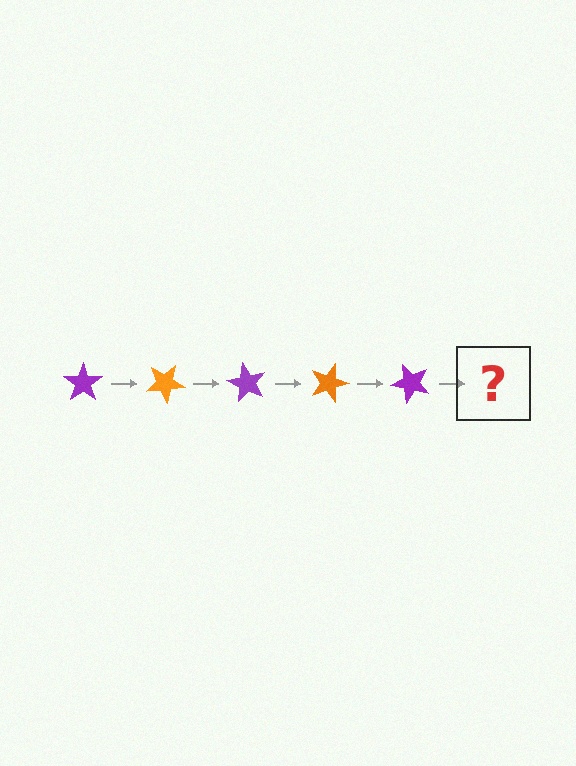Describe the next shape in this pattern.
It should be an orange star, rotated 150 degrees from the start.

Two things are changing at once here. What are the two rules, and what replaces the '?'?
The two rules are that it rotates 30 degrees each step and the color cycles through purple and orange. The '?' should be an orange star, rotated 150 degrees from the start.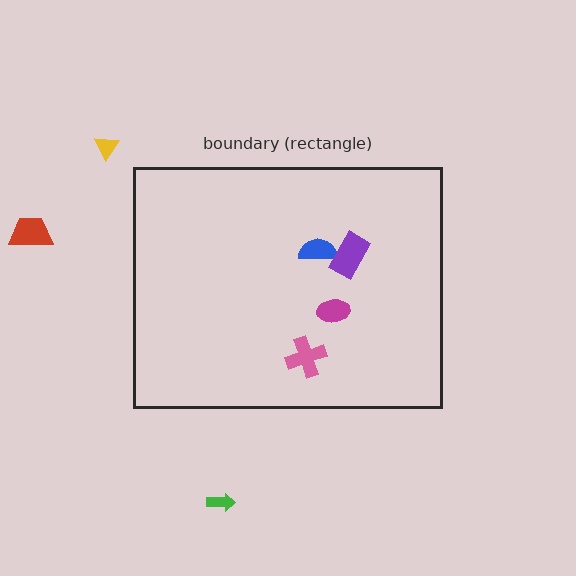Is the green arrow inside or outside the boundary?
Outside.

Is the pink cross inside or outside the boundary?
Inside.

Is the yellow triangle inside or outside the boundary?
Outside.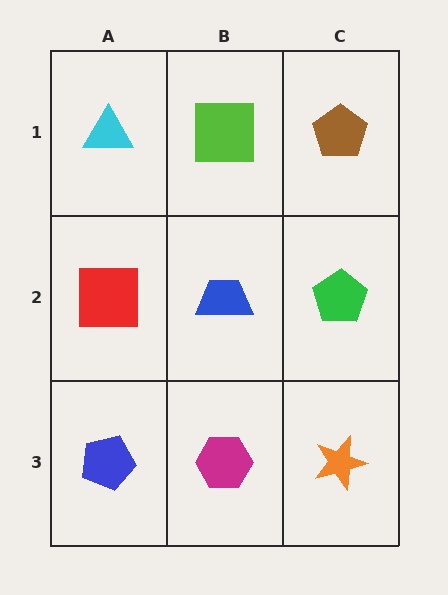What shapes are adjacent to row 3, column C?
A green pentagon (row 2, column C), a magenta hexagon (row 3, column B).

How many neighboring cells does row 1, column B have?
3.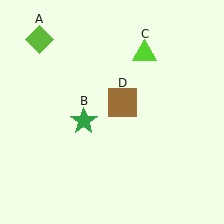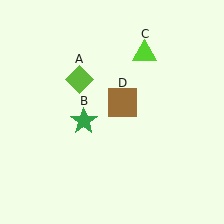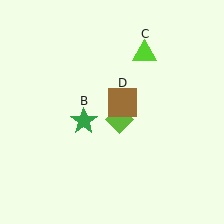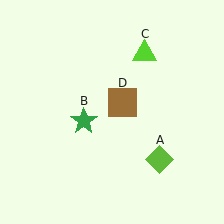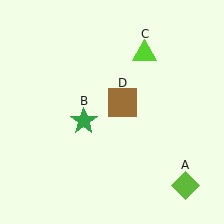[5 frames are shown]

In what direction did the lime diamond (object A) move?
The lime diamond (object A) moved down and to the right.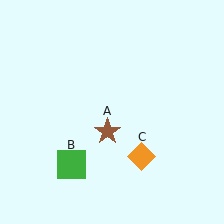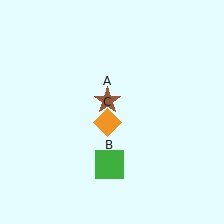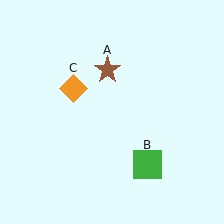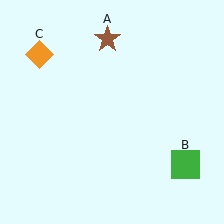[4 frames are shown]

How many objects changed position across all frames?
3 objects changed position: brown star (object A), green square (object B), orange diamond (object C).